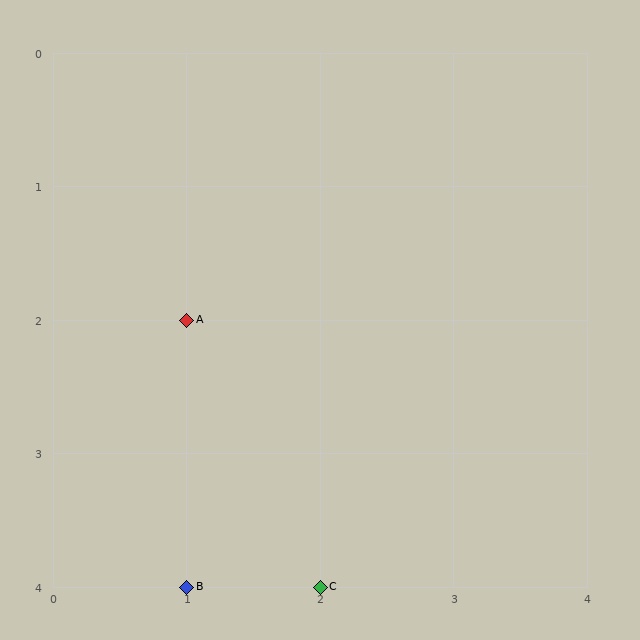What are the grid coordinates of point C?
Point C is at grid coordinates (2, 4).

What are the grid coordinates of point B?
Point B is at grid coordinates (1, 4).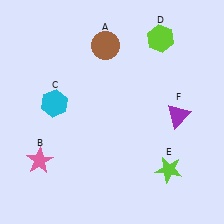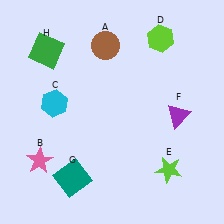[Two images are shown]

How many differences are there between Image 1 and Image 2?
There are 2 differences between the two images.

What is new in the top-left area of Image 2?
A green square (H) was added in the top-left area of Image 2.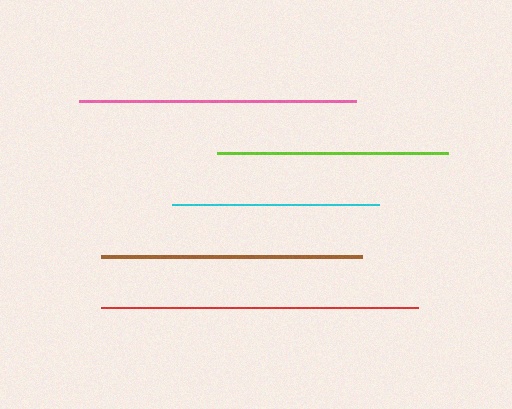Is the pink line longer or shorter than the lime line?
The pink line is longer than the lime line.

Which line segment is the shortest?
The cyan line is the shortest at approximately 206 pixels.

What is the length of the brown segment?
The brown segment is approximately 261 pixels long.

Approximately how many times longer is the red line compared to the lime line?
The red line is approximately 1.4 times the length of the lime line.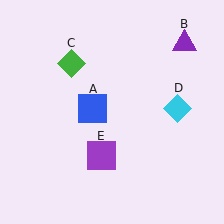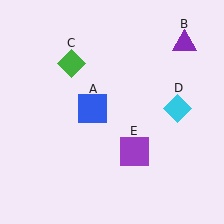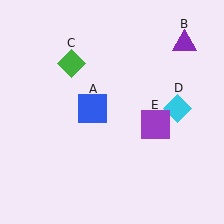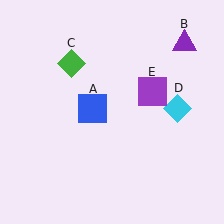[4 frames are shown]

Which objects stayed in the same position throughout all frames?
Blue square (object A) and purple triangle (object B) and green diamond (object C) and cyan diamond (object D) remained stationary.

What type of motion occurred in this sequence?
The purple square (object E) rotated counterclockwise around the center of the scene.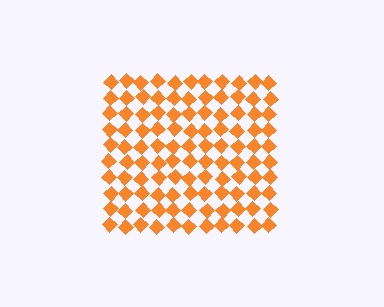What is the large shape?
The large shape is a square.